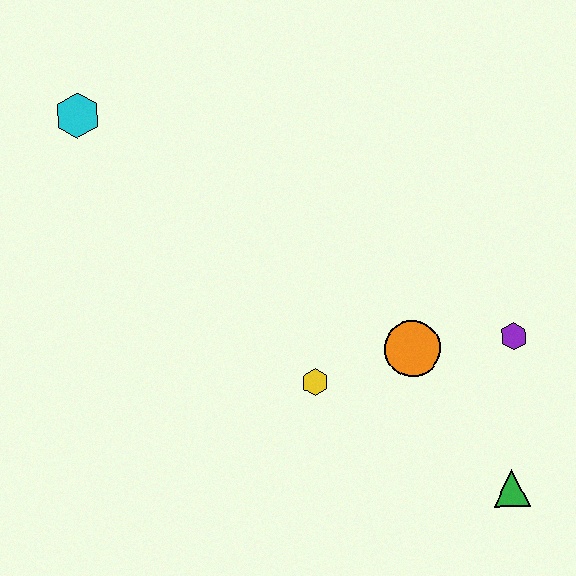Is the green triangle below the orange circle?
Yes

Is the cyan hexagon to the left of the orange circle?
Yes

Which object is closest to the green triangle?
The purple hexagon is closest to the green triangle.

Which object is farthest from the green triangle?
The cyan hexagon is farthest from the green triangle.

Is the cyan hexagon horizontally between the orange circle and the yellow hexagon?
No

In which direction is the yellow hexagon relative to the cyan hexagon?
The yellow hexagon is below the cyan hexagon.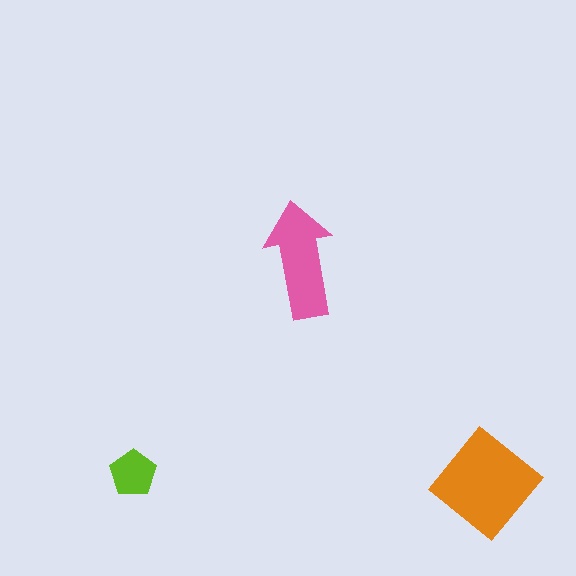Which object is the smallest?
The lime pentagon.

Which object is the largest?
The orange diamond.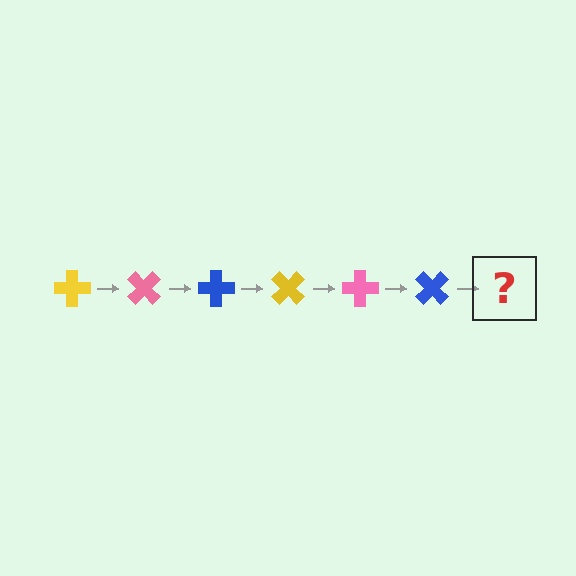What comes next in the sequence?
The next element should be a yellow cross, rotated 270 degrees from the start.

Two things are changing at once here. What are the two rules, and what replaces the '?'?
The two rules are that it rotates 45 degrees each step and the color cycles through yellow, pink, and blue. The '?' should be a yellow cross, rotated 270 degrees from the start.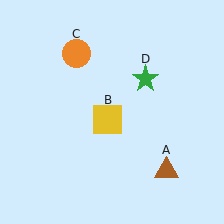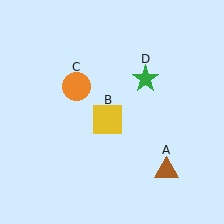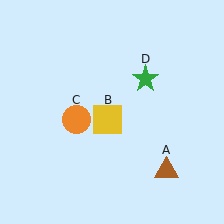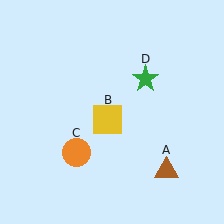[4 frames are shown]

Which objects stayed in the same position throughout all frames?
Brown triangle (object A) and yellow square (object B) and green star (object D) remained stationary.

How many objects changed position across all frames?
1 object changed position: orange circle (object C).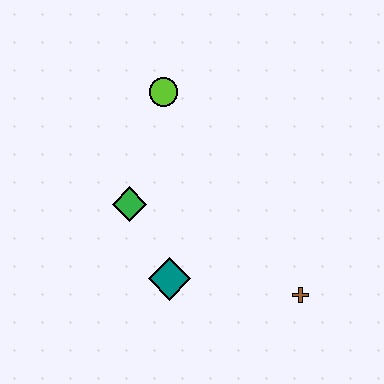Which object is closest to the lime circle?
The green diamond is closest to the lime circle.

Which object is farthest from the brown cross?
The lime circle is farthest from the brown cross.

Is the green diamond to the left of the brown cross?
Yes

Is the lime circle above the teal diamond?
Yes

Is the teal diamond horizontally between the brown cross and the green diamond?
Yes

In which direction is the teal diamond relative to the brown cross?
The teal diamond is to the left of the brown cross.